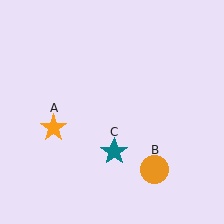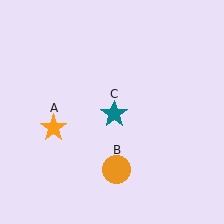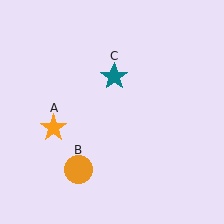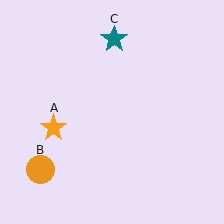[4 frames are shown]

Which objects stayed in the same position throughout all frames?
Orange star (object A) remained stationary.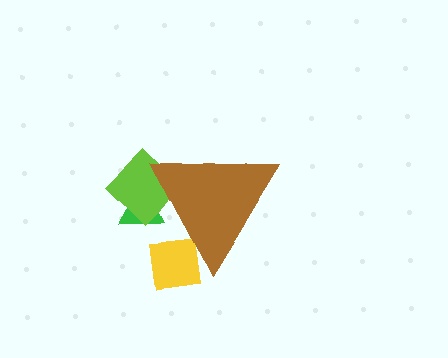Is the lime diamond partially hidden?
Yes, the lime diamond is partially hidden behind the brown triangle.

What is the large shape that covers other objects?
A brown triangle.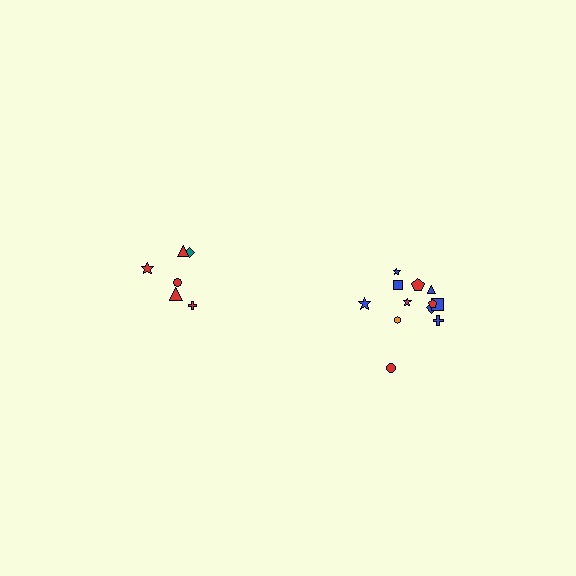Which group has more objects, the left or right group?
The right group.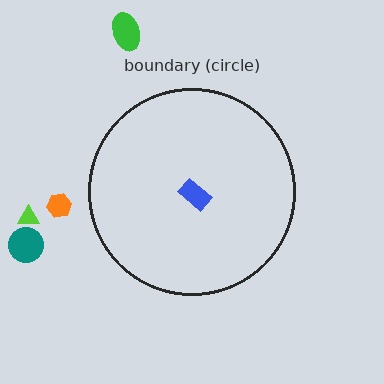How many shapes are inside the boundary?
1 inside, 4 outside.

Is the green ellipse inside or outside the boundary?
Outside.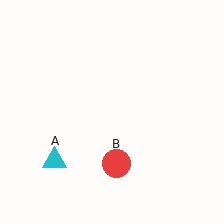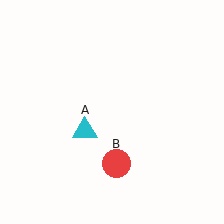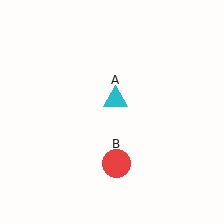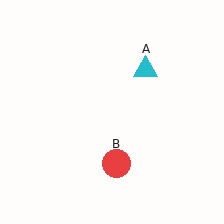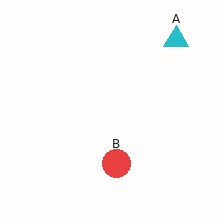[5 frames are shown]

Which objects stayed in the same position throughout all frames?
Red circle (object B) remained stationary.